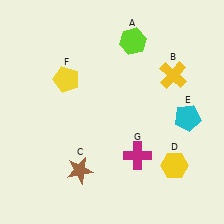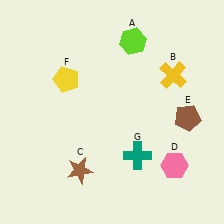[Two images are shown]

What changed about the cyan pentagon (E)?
In Image 1, E is cyan. In Image 2, it changed to brown.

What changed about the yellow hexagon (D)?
In Image 1, D is yellow. In Image 2, it changed to pink.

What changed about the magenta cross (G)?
In Image 1, G is magenta. In Image 2, it changed to teal.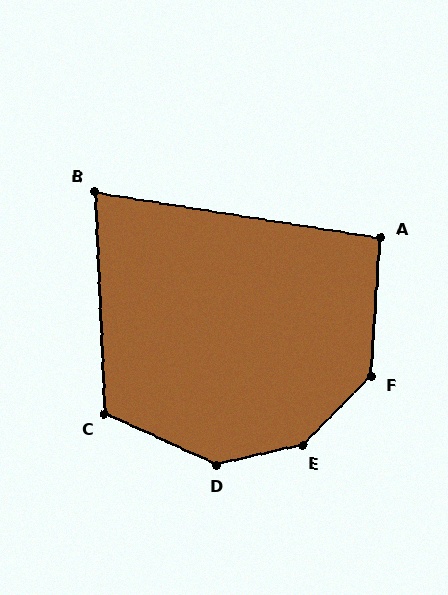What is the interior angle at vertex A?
Approximately 96 degrees (obtuse).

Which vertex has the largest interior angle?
E, at approximately 148 degrees.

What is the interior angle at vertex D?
Approximately 143 degrees (obtuse).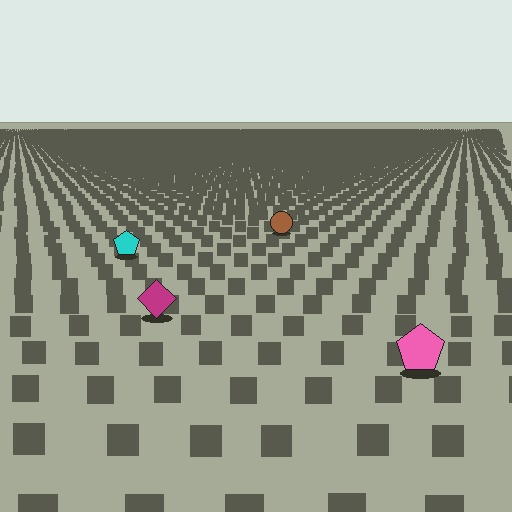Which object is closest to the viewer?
The pink pentagon is closest. The texture marks near it are larger and more spread out.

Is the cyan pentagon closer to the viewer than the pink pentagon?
No. The pink pentagon is closer — you can tell from the texture gradient: the ground texture is coarser near it.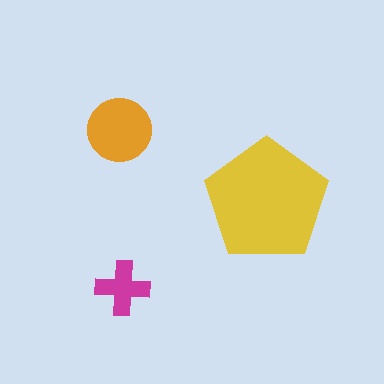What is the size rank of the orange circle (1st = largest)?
2nd.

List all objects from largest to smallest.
The yellow pentagon, the orange circle, the magenta cross.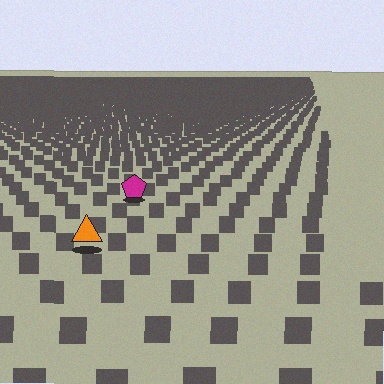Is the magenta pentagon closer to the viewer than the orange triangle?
No. The orange triangle is closer — you can tell from the texture gradient: the ground texture is coarser near it.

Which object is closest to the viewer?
The orange triangle is closest. The texture marks near it are larger and more spread out.